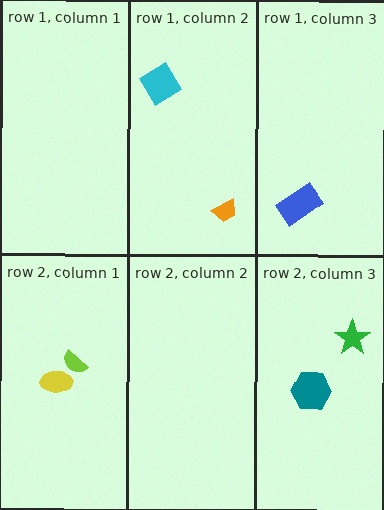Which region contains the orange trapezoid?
The row 1, column 2 region.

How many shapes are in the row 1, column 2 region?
2.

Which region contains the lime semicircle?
The row 2, column 1 region.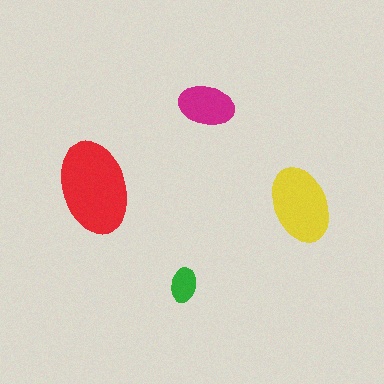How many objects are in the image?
There are 4 objects in the image.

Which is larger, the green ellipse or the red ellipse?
The red one.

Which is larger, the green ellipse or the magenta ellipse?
The magenta one.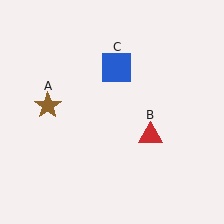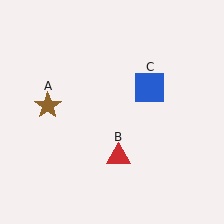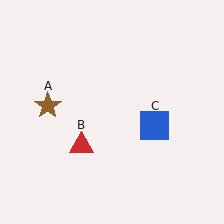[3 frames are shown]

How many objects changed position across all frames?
2 objects changed position: red triangle (object B), blue square (object C).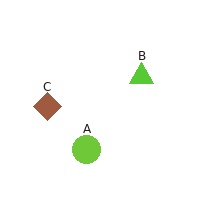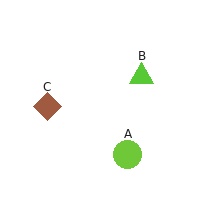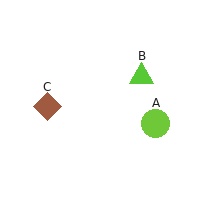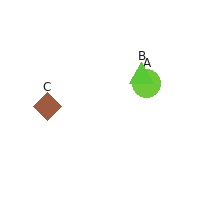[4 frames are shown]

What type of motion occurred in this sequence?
The lime circle (object A) rotated counterclockwise around the center of the scene.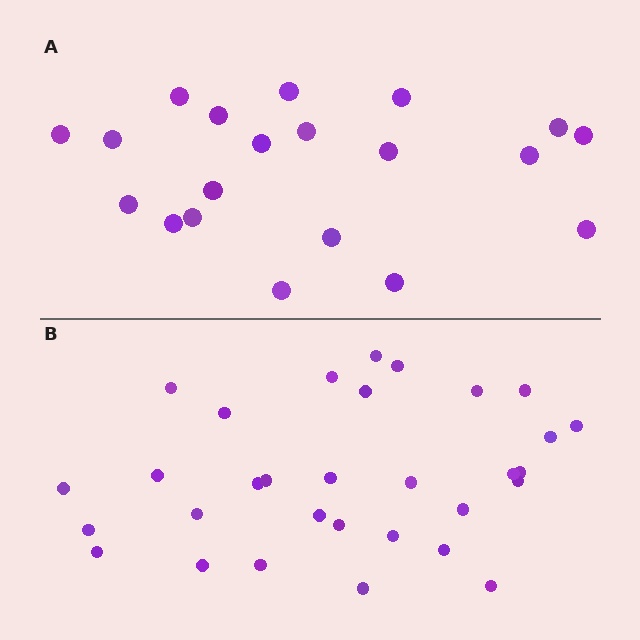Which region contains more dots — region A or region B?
Region B (the bottom region) has more dots.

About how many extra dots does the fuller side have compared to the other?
Region B has roughly 12 or so more dots than region A.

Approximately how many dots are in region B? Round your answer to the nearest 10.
About 30 dots. (The exact count is 31, which rounds to 30.)